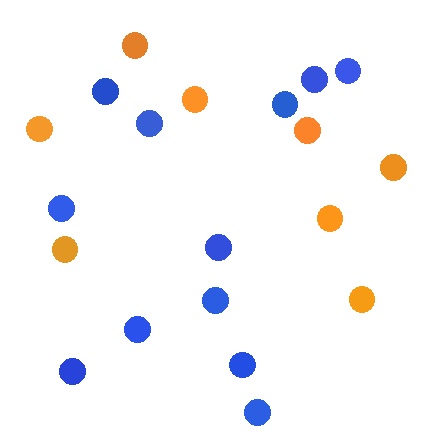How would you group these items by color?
There are 2 groups: one group of blue circles (12) and one group of orange circles (8).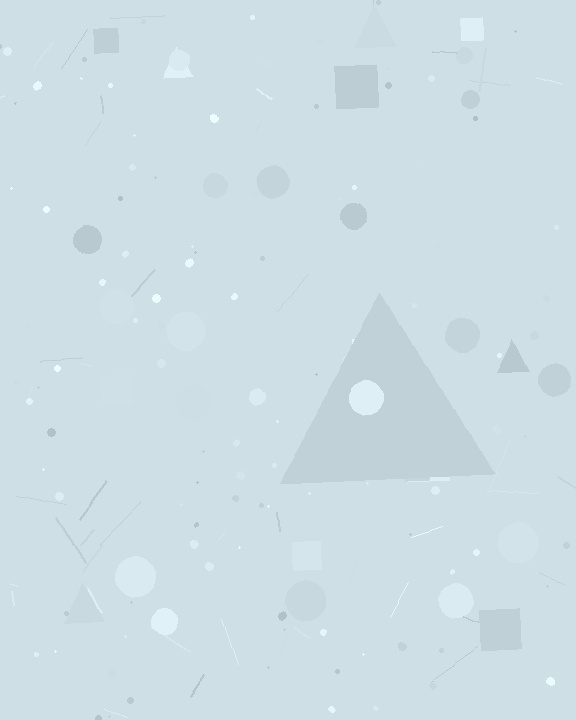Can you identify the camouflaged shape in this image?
The camouflaged shape is a triangle.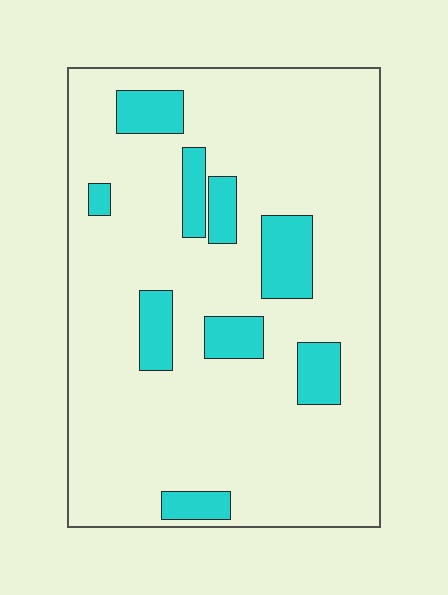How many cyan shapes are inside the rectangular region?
9.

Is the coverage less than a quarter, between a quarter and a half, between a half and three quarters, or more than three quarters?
Less than a quarter.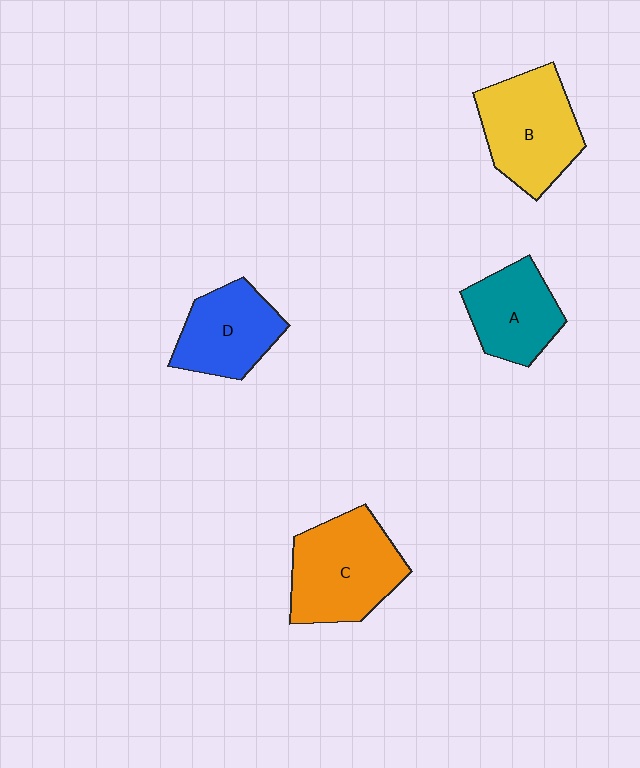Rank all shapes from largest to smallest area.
From largest to smallest: C (orange), B (yellow), D (blue), A (teal).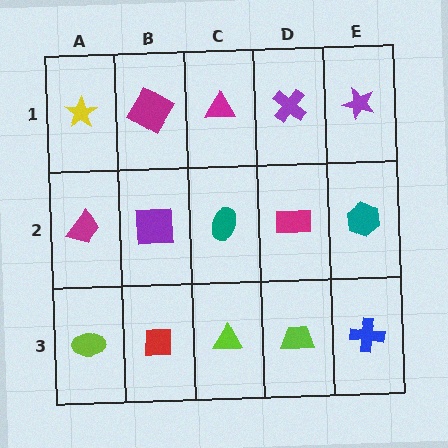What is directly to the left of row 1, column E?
A purple cross.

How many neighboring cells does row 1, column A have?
2.